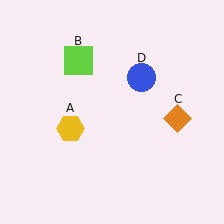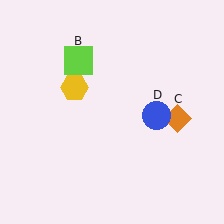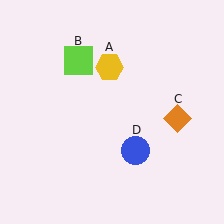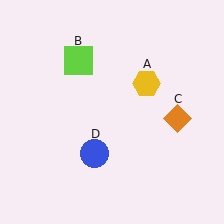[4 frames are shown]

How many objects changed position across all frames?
2 objects changed position: yellow hexagon (object A), blue circle (object D).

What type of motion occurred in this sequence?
The yellow hexagon (object A), blue circle (object D) rotated clockwise around the center of the scene.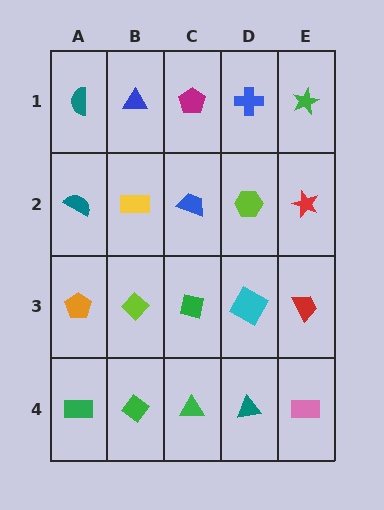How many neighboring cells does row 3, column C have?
4.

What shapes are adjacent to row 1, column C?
A blue trapezoid (row 2, column C), a blue triangle (row 1, column B), a blue cross (row 1, column D).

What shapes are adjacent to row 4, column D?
A cyan square (row 3, column D), a green triangle (row 4, column C), a pink rectangle (row 4, column E).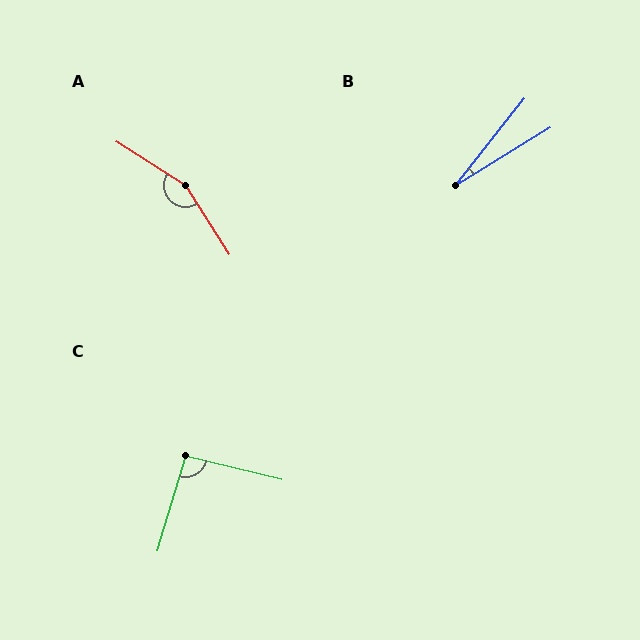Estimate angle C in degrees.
Approximately 93 degrees.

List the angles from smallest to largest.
B (20°), C (93°), A (155°).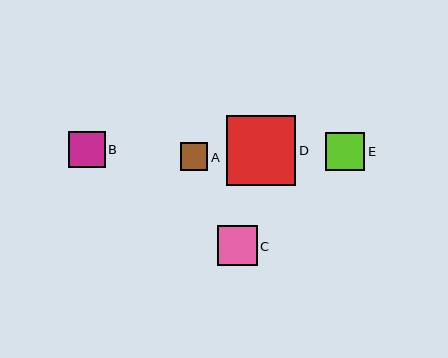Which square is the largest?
Square D is the largest with a size of approximately 69 pixels.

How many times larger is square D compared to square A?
Square D is approximately 2.5 times the size of square A.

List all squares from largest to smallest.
From largest to smallest: D, C, E, B, A.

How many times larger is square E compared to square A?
Square E is approximately 1.4 times the size of square A.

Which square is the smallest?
Square A is the smallest with a size of approximately 28 pixels.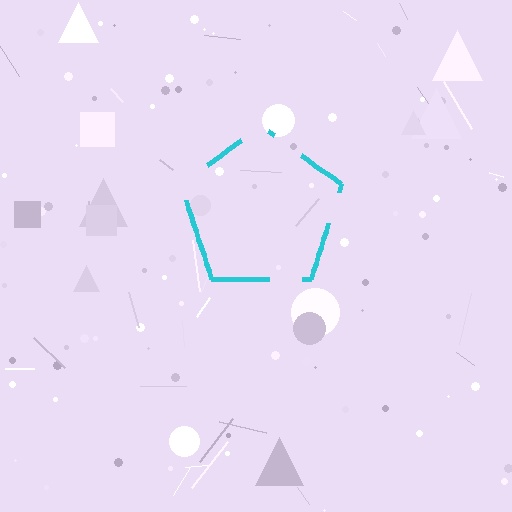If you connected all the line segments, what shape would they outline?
They would outline a pentagon.